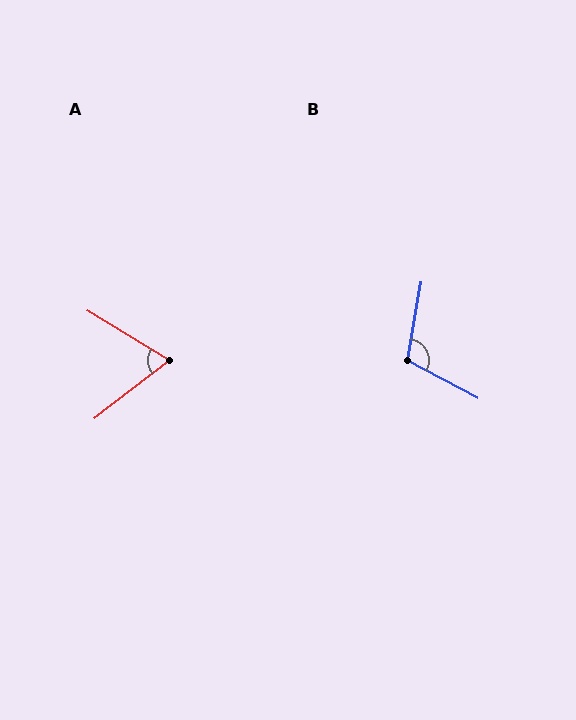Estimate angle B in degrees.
Approximately 108 degrees.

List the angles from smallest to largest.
A (69°), B (108°).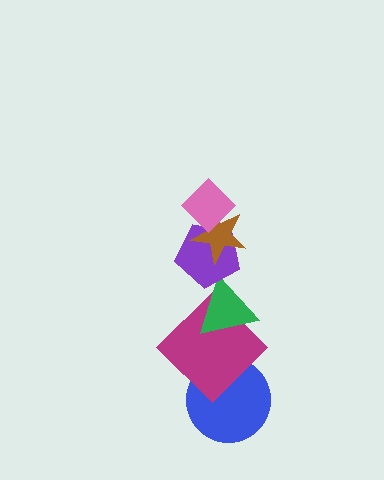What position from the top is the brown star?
The brown star is 2nd from the top.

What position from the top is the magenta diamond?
The magenta diamond is 5th from the top.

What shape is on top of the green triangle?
The purple pentagon is on top of the green triangle.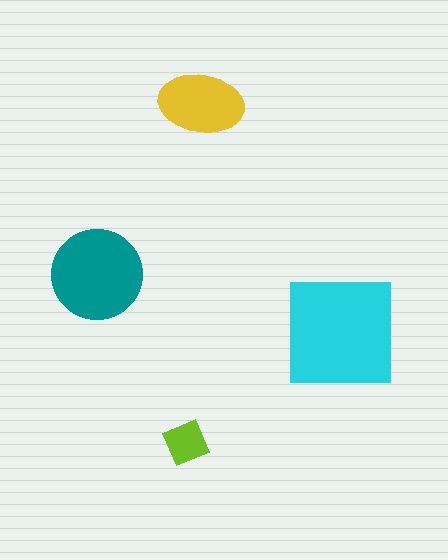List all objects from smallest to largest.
The lime diamond, the yellow ellipse, the teal circle, the cyan square.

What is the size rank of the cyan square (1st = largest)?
1st.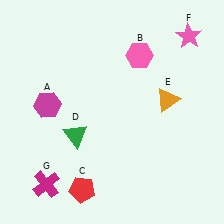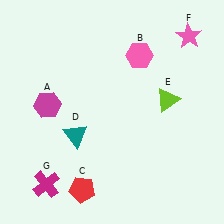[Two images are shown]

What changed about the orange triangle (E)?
In Image 1, E is orange. In Image 2, it changed to lime.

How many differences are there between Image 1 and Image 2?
There are 2 differences between the two images.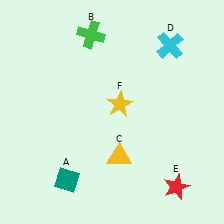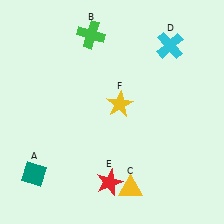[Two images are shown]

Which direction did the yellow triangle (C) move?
The yellow triangle (C) moved down.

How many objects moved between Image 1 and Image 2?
3 objects moved between the two images.